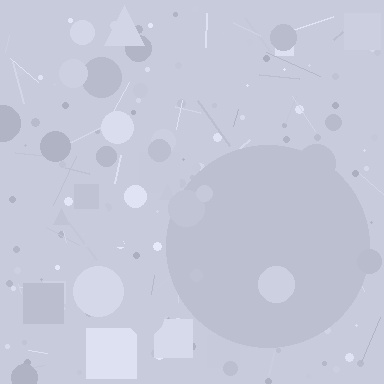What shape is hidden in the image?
A circle is hidden in the image.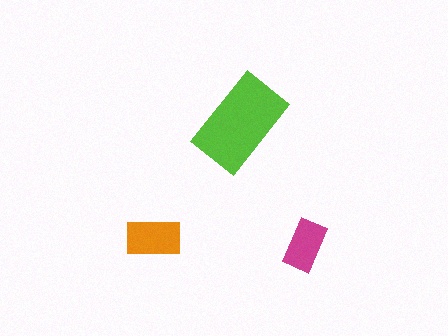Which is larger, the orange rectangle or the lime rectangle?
The lime one.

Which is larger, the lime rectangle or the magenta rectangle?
The lime one.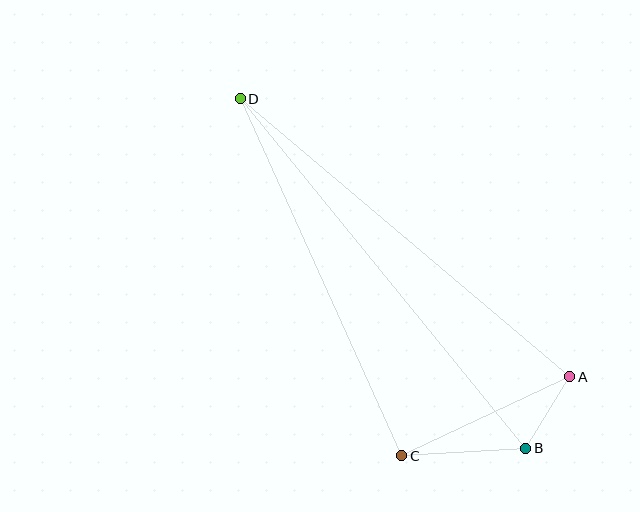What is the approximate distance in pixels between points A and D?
The distance between A and D is approximately 431 pixels.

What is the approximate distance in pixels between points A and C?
The distance between A and C is approximately 186 pixels.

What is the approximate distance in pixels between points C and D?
The distance between C and D is approximately 392 pixels.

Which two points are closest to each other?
Points A and B are closest to each other.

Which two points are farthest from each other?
Points B and D are farthest from each other.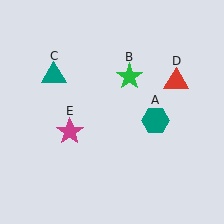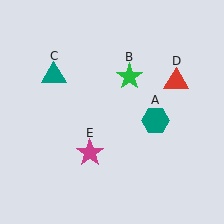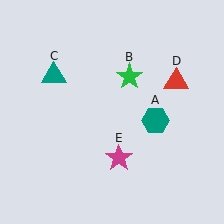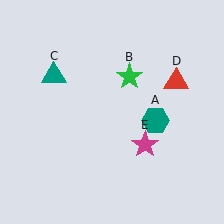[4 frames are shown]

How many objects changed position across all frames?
1 object changed position: magenta star (object E).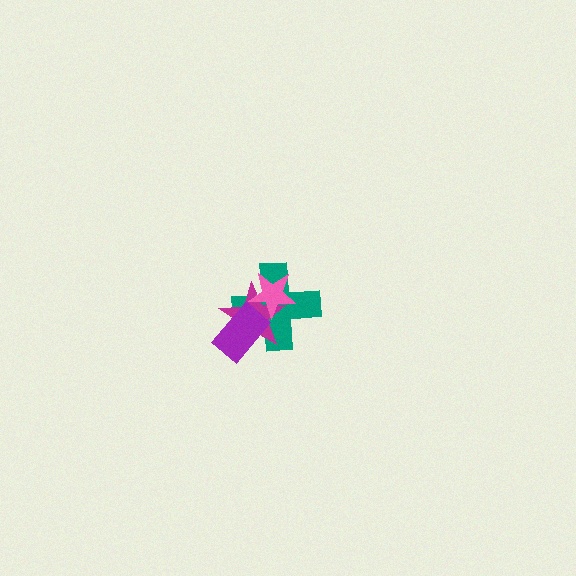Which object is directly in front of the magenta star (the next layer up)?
The purple rectangle is directly in front of the magenta star.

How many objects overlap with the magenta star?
3 objects overlap with the magenta star.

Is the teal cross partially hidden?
Yes, it is partially covered by another shape.